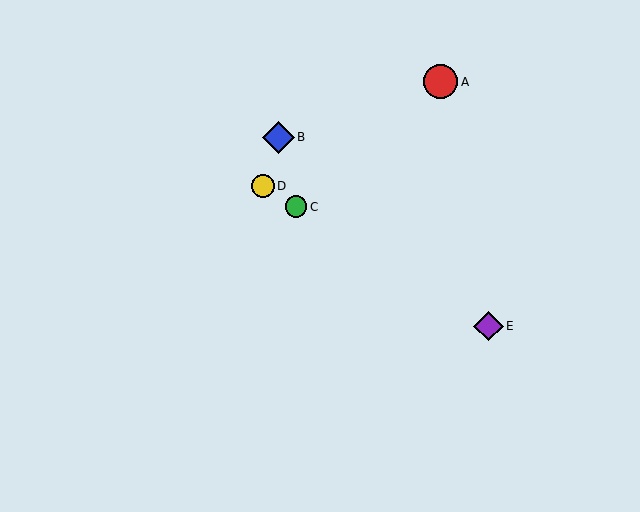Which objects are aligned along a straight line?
Objects C, D, E are aligned along a straight line.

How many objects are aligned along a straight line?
3 objects (C, D, E) are aligned along a straight line.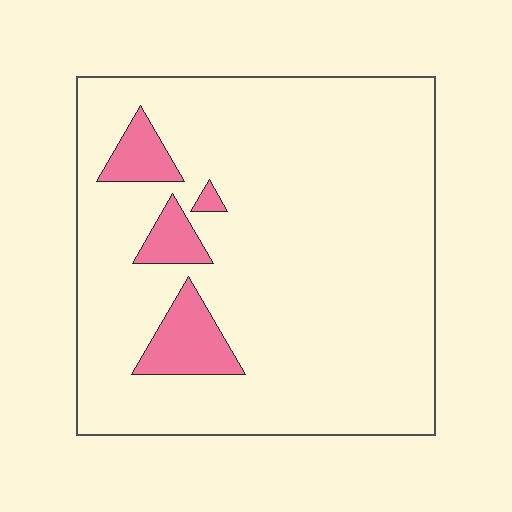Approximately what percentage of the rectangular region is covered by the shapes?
Approximately 10%.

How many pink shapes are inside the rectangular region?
4.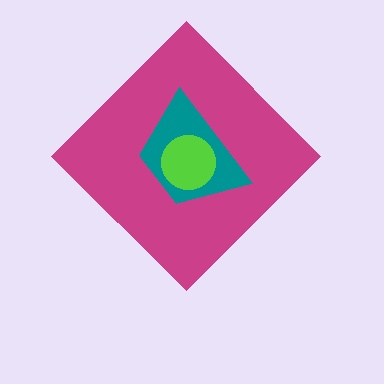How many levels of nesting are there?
3.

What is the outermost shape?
The magenta diamond.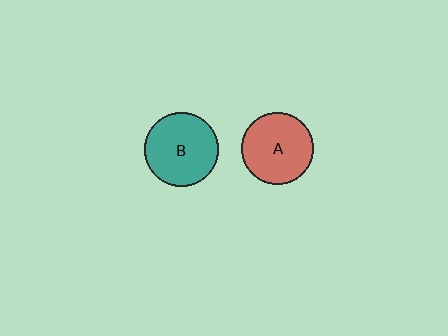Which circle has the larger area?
Circle B (teal).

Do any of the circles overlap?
No, none of the circles overlap.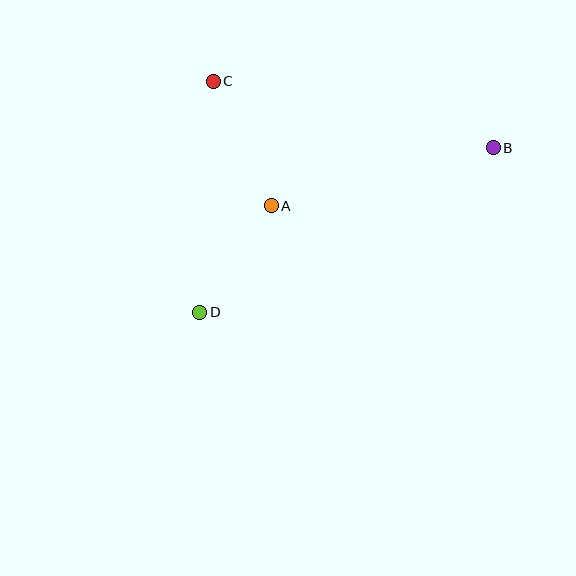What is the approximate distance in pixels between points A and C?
The distance between A and C is approximately 137 pixels.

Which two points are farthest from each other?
Points B and D are farthest from each other.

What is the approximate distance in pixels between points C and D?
The distance between C and D is approximately 231 pixels.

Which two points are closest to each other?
Points A and D are closest to each other.